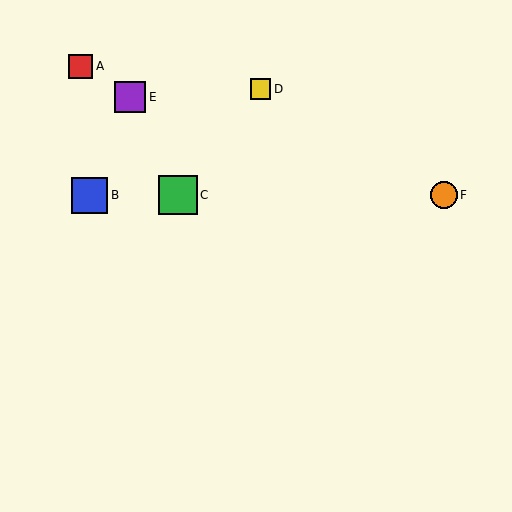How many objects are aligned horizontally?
3 objects (B, C, F) are aligned horizontally.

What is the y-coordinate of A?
Object A is at y≈66.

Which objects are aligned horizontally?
Objects B, C, F are aligned horizontally.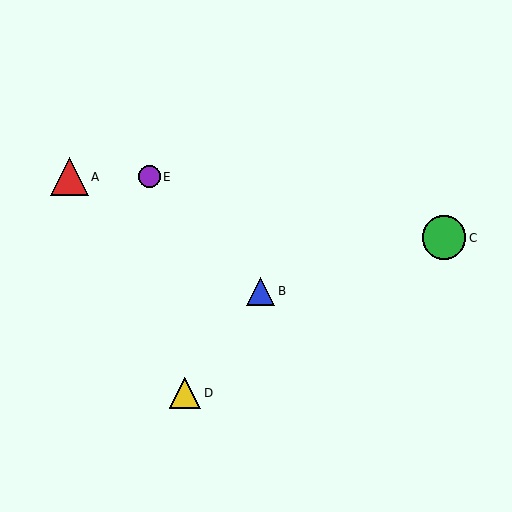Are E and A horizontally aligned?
Yes, both are at y≈177.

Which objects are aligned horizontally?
Objects A, E are aligned horizontally.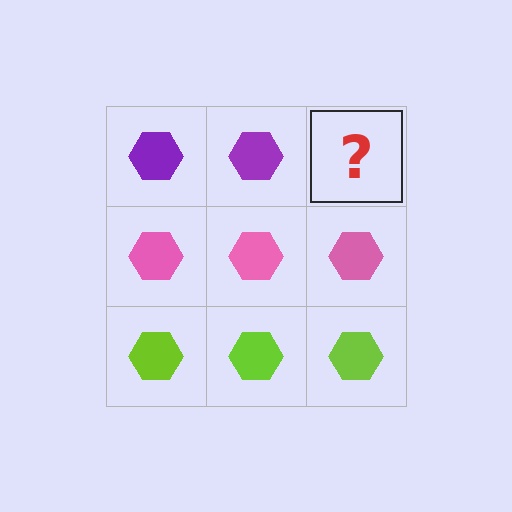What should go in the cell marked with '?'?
The missing cell should contain a purple hexagon.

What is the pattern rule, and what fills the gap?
The rule is that each row has a consistent color. The gap should be filled with a purple hexagon.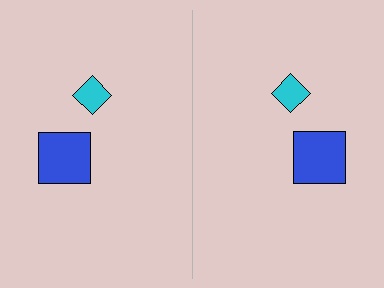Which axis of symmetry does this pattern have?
The pattern has a vertical axis of symmetry running through the center of the image.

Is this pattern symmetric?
Yes, this pattern has bilateral (reflection) symmetry.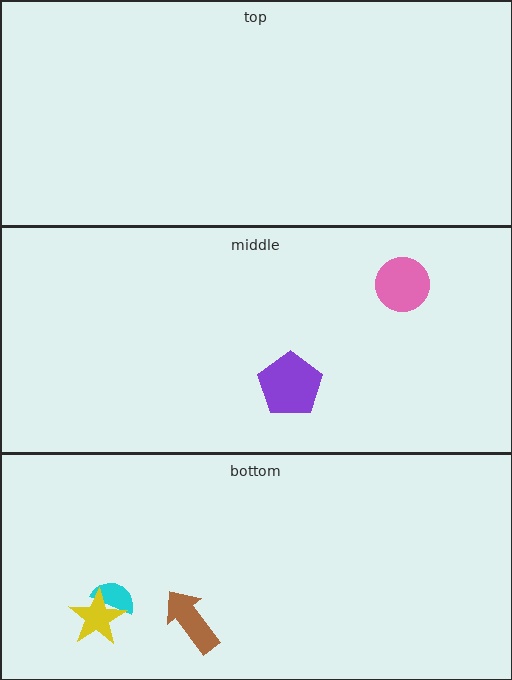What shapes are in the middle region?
The pink circle, the purple pentagon.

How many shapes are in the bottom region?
3.